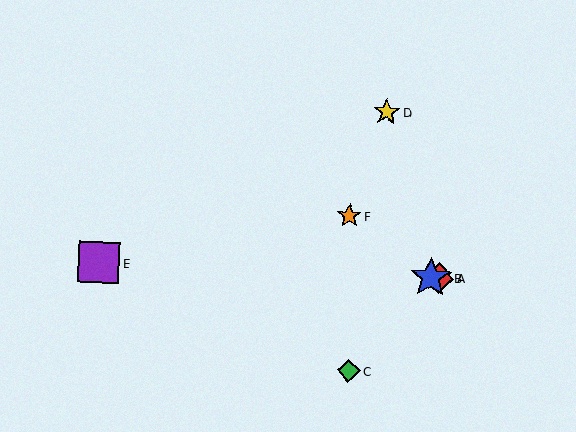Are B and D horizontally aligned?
No, B is at y≈278 and D is at y≈112.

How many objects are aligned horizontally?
3 objects (A, B, E) are aligned horizontally.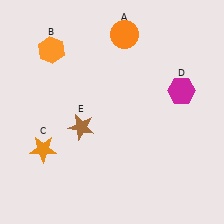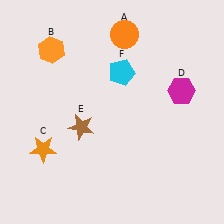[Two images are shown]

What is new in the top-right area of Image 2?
A cyan pentagon (F) was added in the top-right area of Image 2.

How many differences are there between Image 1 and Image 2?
There is 1 difference between the two images.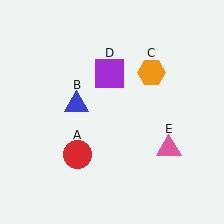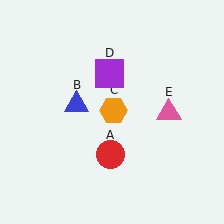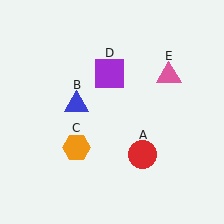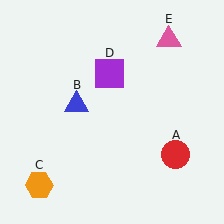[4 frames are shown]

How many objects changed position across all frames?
3 objects changed position: red circle (object A), orange hexagon (object C), pink triangle (object E).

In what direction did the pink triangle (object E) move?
The pink triangle (object E) moved up.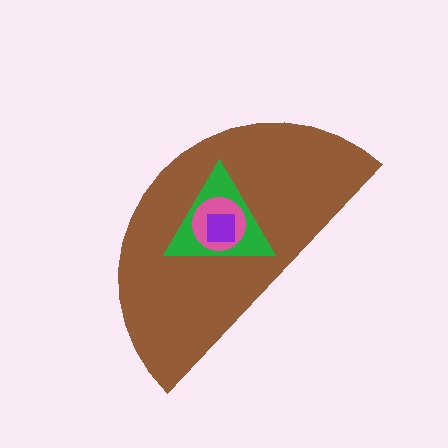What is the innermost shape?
The purple square.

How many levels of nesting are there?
4.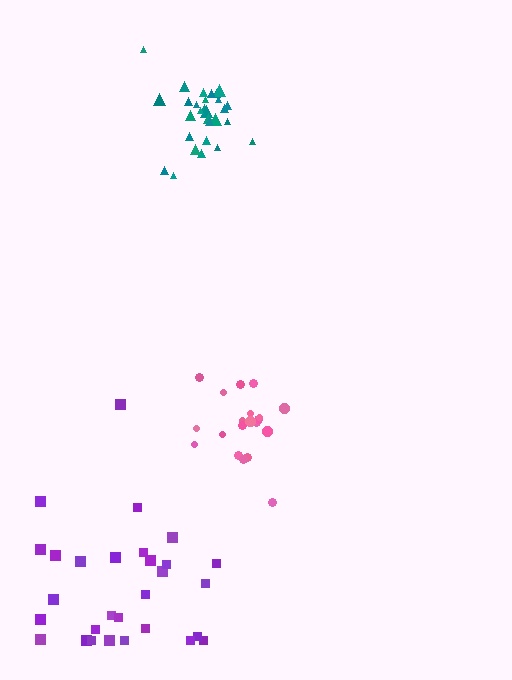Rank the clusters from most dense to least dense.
teal, pink, purple.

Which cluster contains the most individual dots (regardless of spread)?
Teal (29).